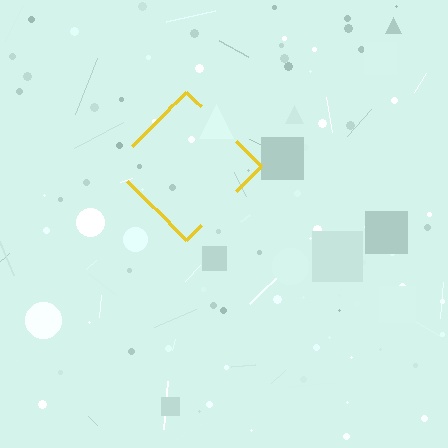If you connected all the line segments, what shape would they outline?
They would outline a diamond.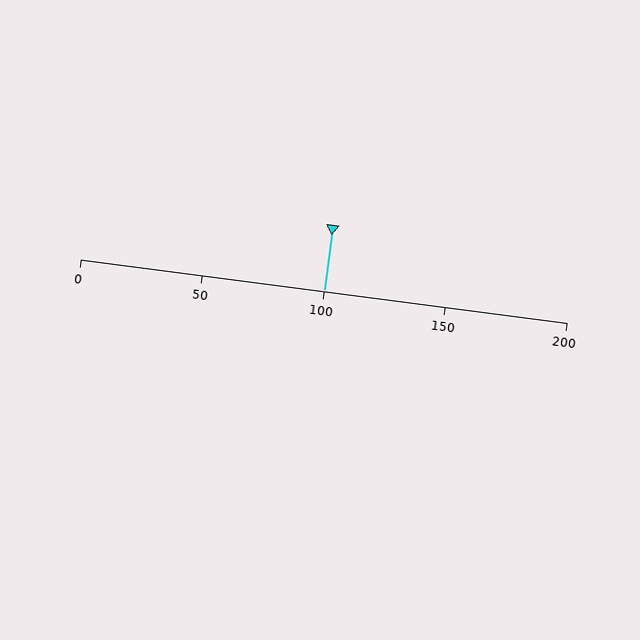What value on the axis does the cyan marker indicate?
The marker indicates approximately 100.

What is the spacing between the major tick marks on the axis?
The major ticks are spaced 50 apart.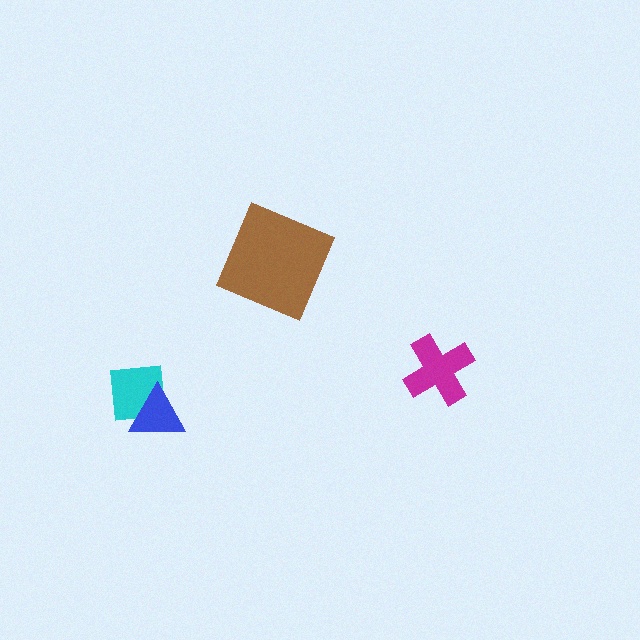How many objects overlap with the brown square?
0 objects overlap with the brown square.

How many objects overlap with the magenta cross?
0 objects overlap with the magenta cross.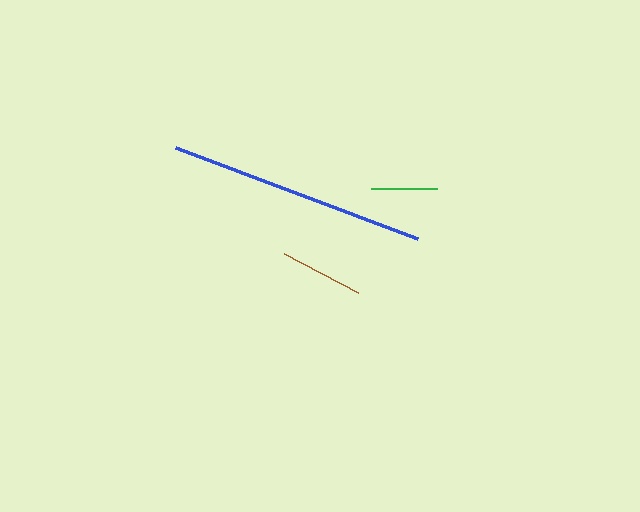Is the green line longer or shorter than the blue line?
The blue line is longer than the green line.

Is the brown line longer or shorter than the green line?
The brown line is longer than the green line.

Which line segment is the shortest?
The green line is the shortest at approximately 66 pixels.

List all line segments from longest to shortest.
From longest to shortest: blue, brown, green.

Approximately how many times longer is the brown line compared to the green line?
The brown line is approximately 1.3 times the length of the green line.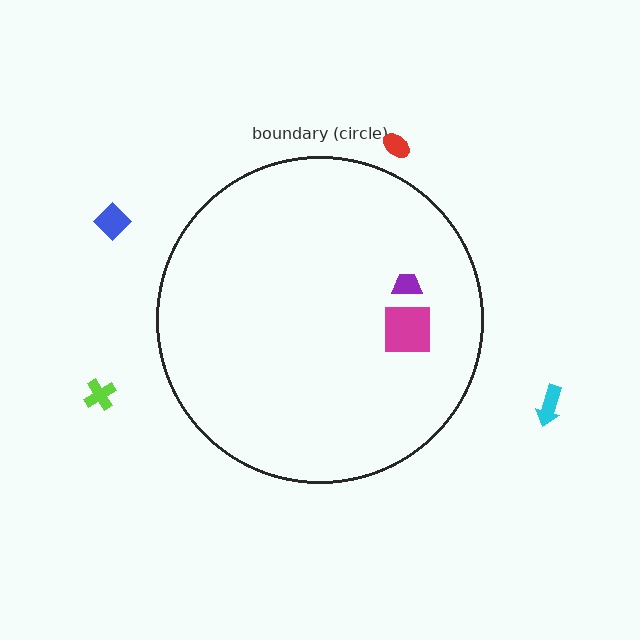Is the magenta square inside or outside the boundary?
Inside.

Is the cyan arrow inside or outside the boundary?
Outside.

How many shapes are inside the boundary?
2 inside, 4 outside.